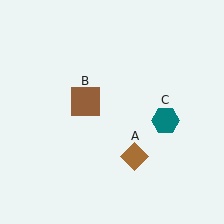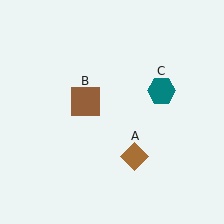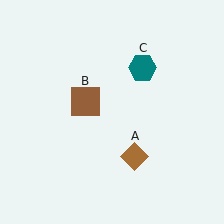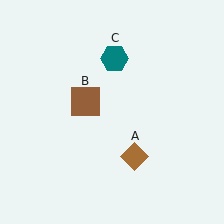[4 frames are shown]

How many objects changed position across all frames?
1 object changed position: teal hexagon (object C).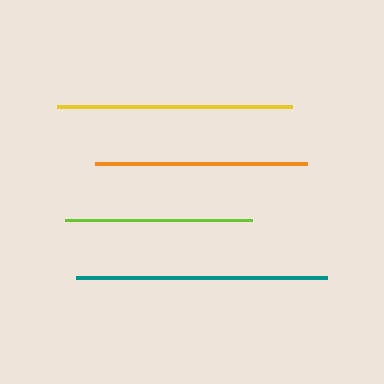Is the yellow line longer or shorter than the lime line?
The yellow line is longer than the lime line.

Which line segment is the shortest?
The lime line is the shortest at approximately 187 pixels.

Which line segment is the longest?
The teal line is the longest at approximately 251 pixels.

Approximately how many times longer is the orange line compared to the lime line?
The orange line is approximately 1.1 times the length of the lime line.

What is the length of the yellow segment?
The yellow segment is approximately 234 pixels long.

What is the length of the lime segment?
The lime segment is approximately 187 pixels long.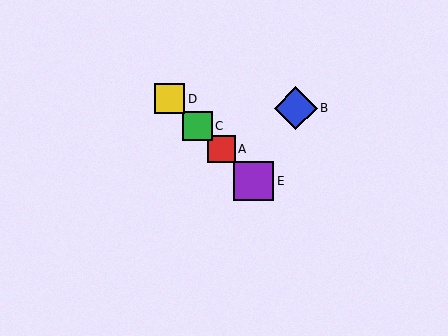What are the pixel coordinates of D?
Object D is at (170, 99).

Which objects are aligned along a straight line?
Objects A, C, D, E are aligned along a straight line.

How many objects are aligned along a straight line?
4 objects (A, C, D, E) are aligned along a straight line.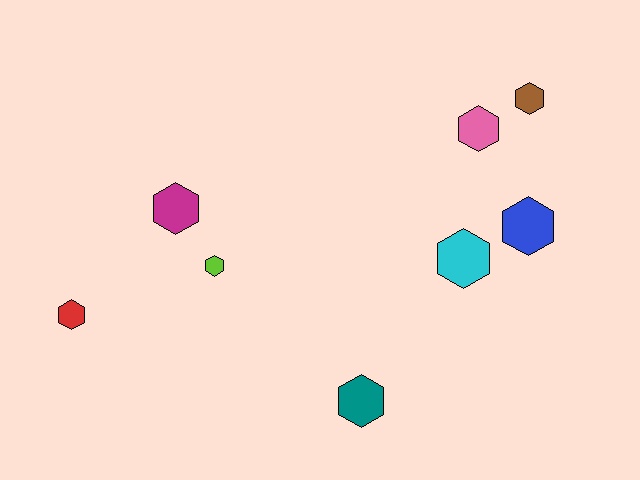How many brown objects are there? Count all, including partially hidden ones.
There is 1 brown object.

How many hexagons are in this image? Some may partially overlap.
There are 8 hexagons.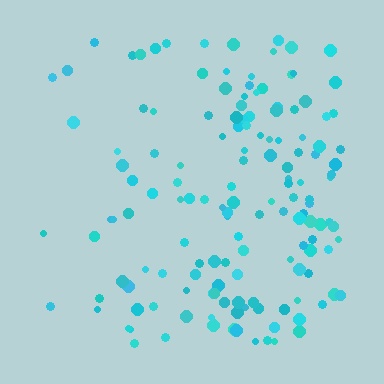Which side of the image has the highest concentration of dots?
The right.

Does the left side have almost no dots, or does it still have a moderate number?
Still a moderate number, just noticeably fewer than the right.